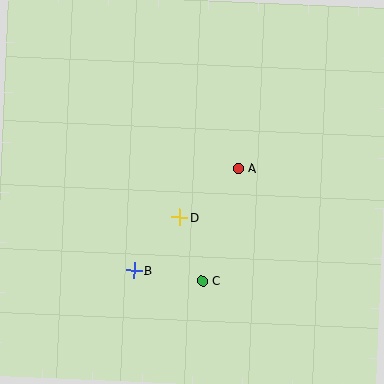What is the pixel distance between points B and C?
The distance between B and C is 69 pixels.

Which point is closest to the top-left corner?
Point D is closest to the top-left corner.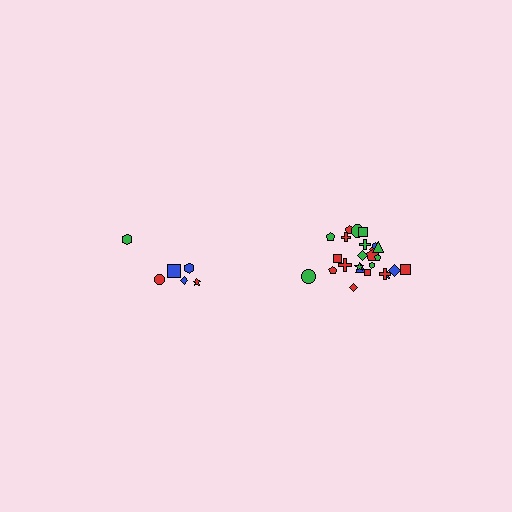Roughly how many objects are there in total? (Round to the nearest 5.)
Roughly 30 objects in total.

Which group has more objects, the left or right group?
The right group.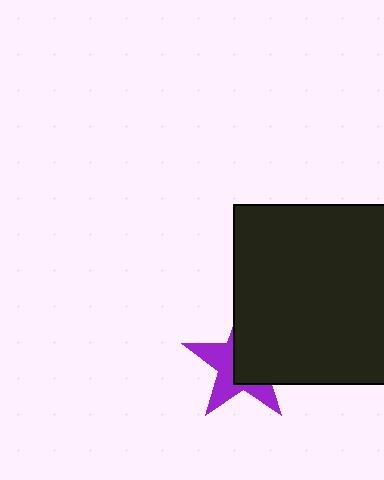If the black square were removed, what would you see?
You would see the complete purple star.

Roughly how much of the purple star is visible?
About half of it is visible (roughly 46%).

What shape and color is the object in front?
The object in front is a black square.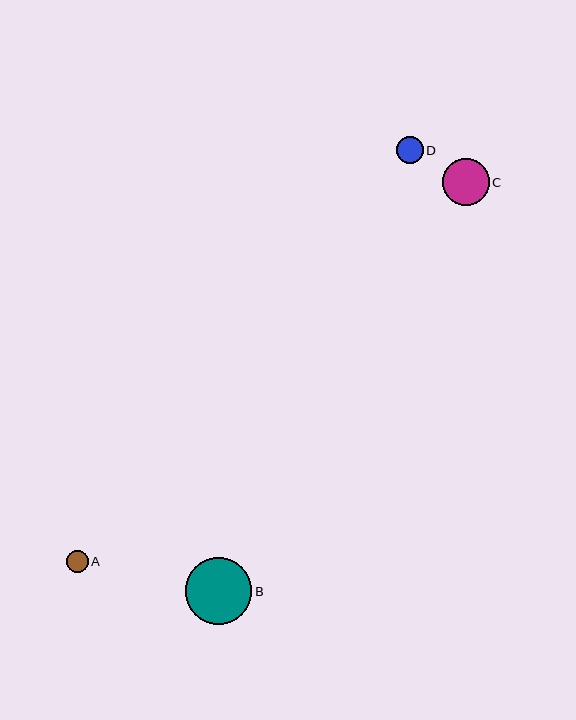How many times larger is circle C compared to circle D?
Circle C is approximately 1.8 times the size of circle D.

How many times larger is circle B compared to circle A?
Circle B is approximately 3.0 times the size of circle A.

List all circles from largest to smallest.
From largest to smallest: B, C, D, A.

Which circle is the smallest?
Circle A is the smallest with a size of approximately 22 pixels.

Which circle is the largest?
Circle B is the largest with a size of approximately 66 pixels.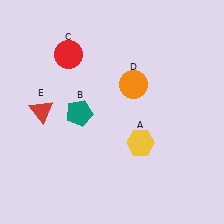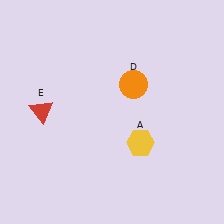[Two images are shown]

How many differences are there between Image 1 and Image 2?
There are 2 differences between the two images.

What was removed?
The red circle (C), the teal pentagon (B) were removed in Image 2.